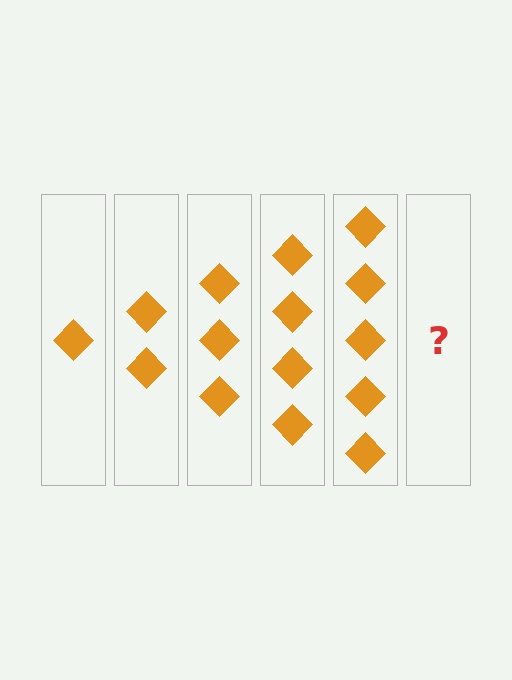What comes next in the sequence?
The next element should be 6 diamonds.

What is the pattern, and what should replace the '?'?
The pattern is that each step adds one more diamond. The '?' should be 6 diamonds.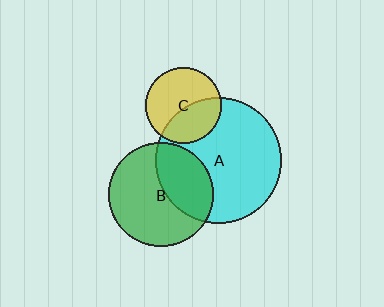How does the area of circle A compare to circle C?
Approximately 2.8 times.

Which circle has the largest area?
Circle A (cyan).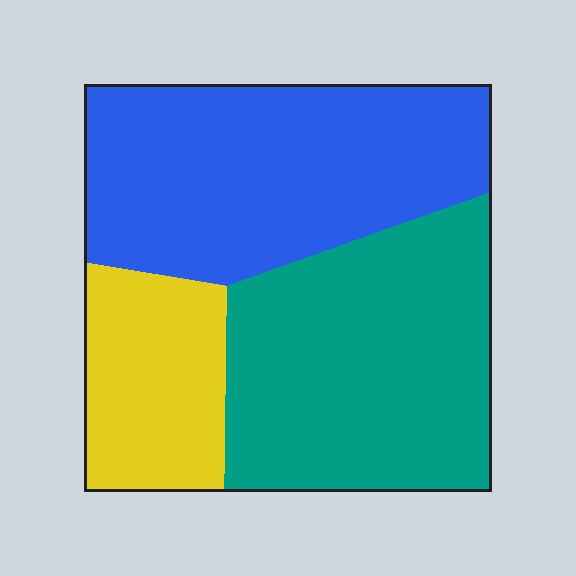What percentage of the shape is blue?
Blue covers about 40% of the shape.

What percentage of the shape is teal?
Teal takes up between a quarter and a half of the shape.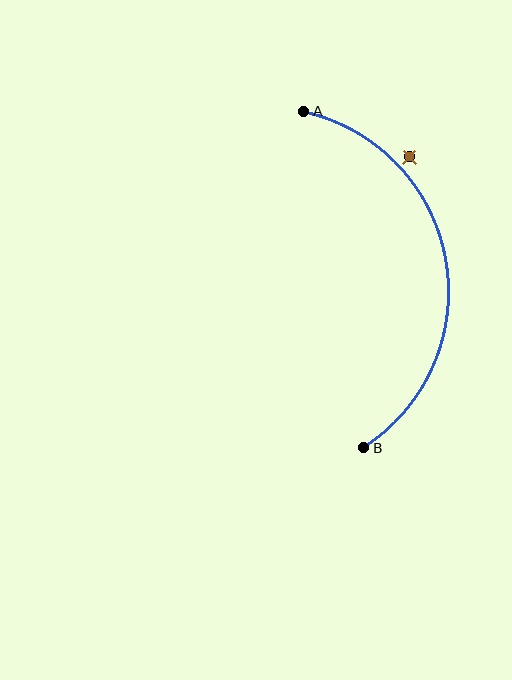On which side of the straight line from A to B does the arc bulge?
The arc bulges to the right of the straight line connecting A and B.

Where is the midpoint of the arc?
The arc midpoint is the point on the curve farthest from the straight line joining A and B. It sits to the right of that line.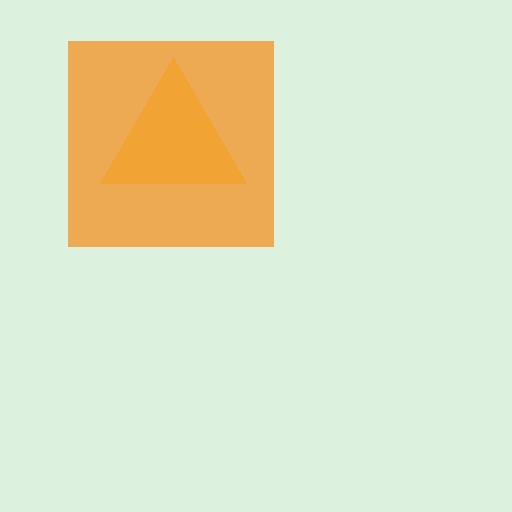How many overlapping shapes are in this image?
There are 2 overlapping shapes in the image.